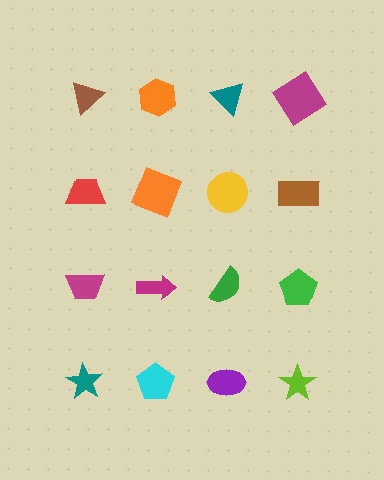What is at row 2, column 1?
A red trapezoid.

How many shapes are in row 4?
4 shapes.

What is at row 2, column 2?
An orange square.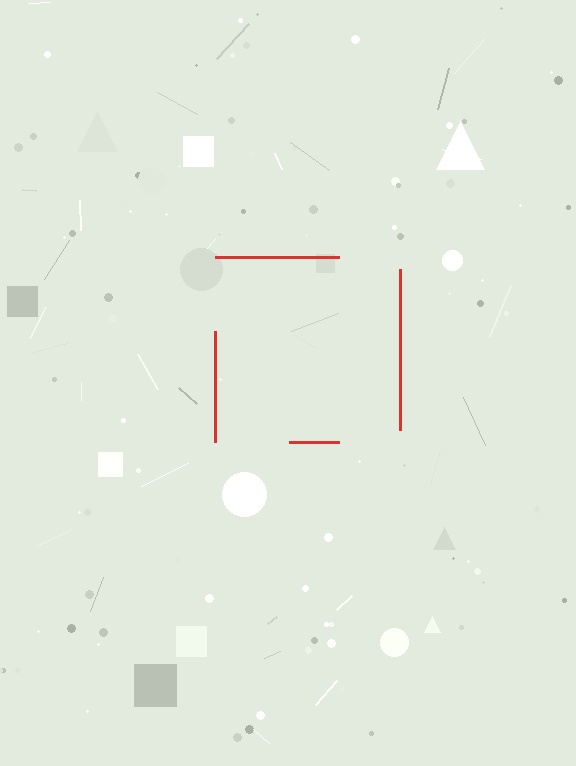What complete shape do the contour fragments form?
The contour fragments form a square.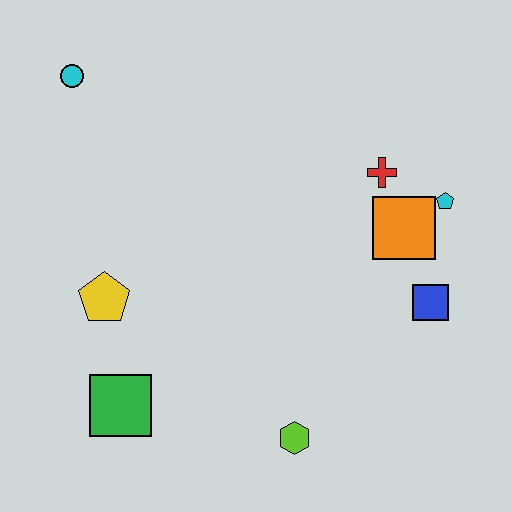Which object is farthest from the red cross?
The green square is farthest from the red cross.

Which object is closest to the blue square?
The orange square is closest to the blue square.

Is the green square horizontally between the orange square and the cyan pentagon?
No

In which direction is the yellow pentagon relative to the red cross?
The yellow pentagon is to the left of the red cross.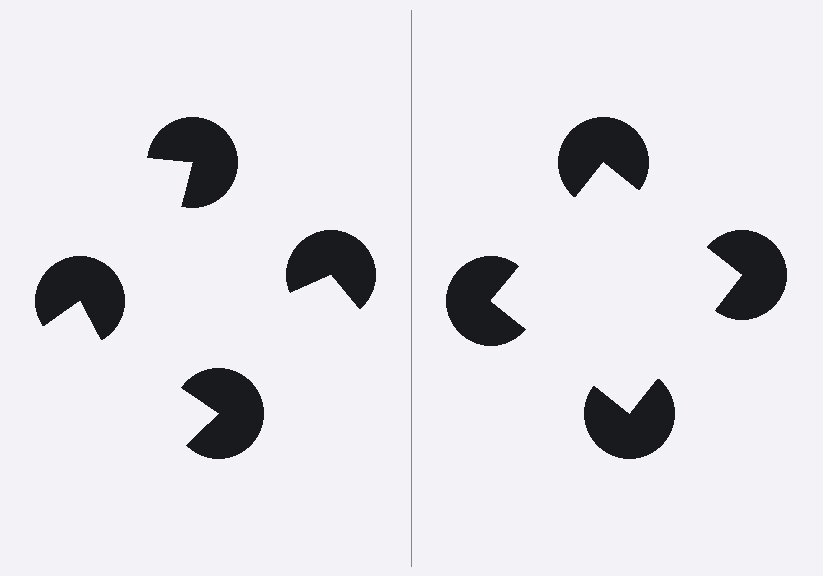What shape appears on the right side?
An illusory square.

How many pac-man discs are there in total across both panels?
8 — 4 on each side.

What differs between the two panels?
The pac-man discs are positioned identically on both sides; only the wedge orientations differ. On the right they align to a square; on the left they are misaligned.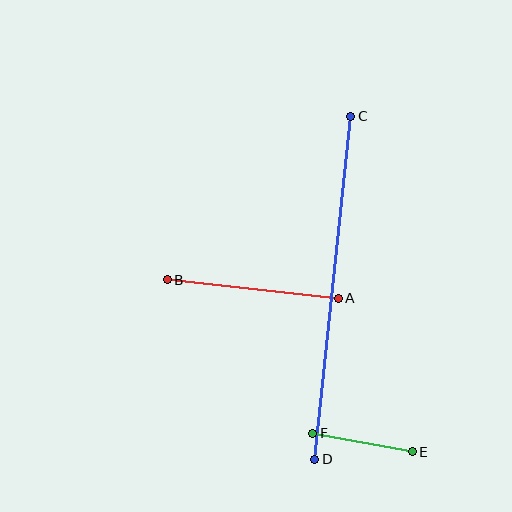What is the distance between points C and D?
The distance is approximately 345 pixels.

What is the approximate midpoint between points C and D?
The midpoint is at approximately (333, 288) pixels.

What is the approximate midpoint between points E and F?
The midpoint is at approximately (362, 442) pixels.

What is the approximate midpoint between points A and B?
The midpoint is at approximately (253, 289) pixels.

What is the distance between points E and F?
The distance is approximately 101 pixels.